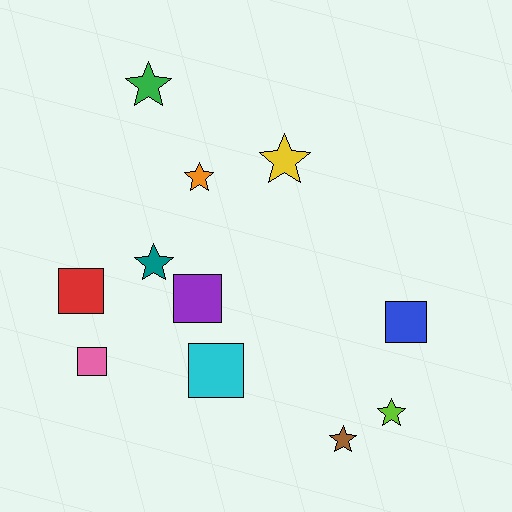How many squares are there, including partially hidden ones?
There are 5 squares.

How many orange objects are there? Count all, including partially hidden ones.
There is 1 orange object.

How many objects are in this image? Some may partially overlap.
There are 11 objects.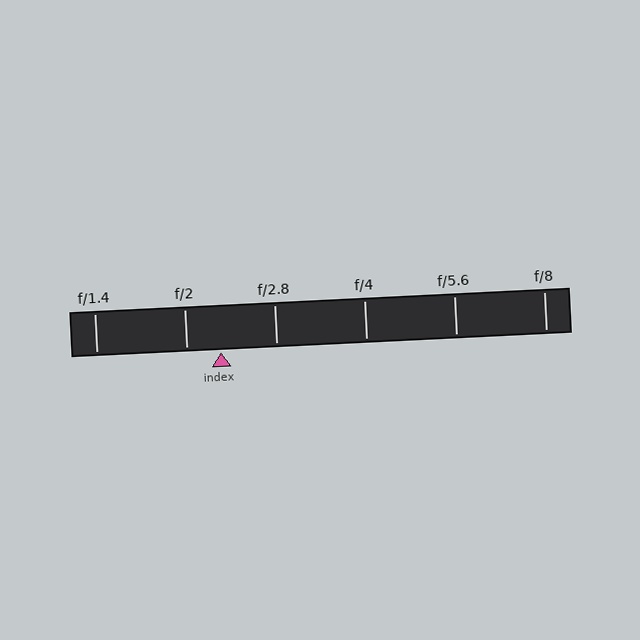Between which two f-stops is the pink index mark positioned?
The index mark is between f/2 and f/2.8.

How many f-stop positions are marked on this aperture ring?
There are 6 f-stop positions marked.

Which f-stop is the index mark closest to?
The index mark is closest to f/2.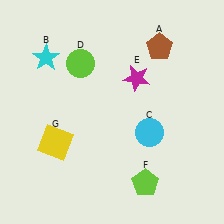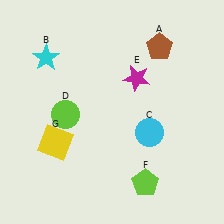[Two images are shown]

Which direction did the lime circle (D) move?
The lime circle (D) moved down.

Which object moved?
The lime circle (D) moved down.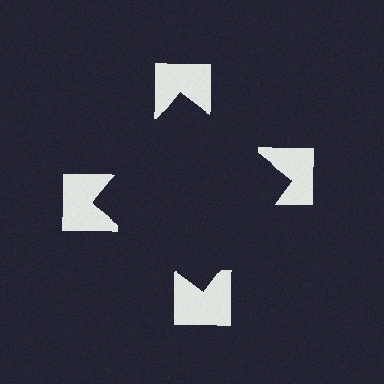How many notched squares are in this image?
There are 4 — one at each vertex of the illusory square.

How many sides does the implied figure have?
4 sides.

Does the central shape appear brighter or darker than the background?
It typically appears slightly darker than the background, even though no actual brightness change is drawn.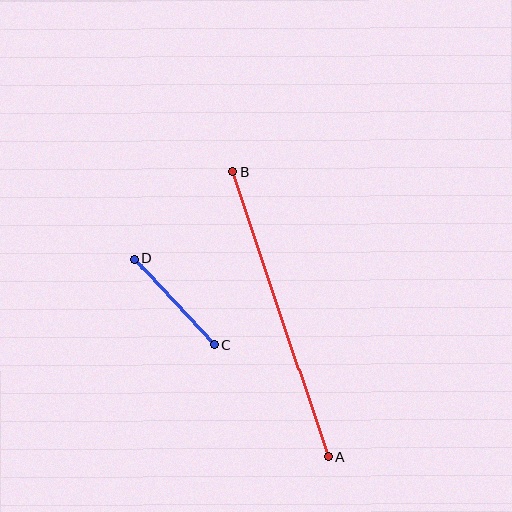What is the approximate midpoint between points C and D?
The midpoint is at approximately (174, 302) pixels.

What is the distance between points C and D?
The distance is approximately 118 pixels.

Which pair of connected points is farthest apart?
Points A and B are farthest apart.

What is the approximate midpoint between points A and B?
The midpoint is at approximately (280, 314) pixels.